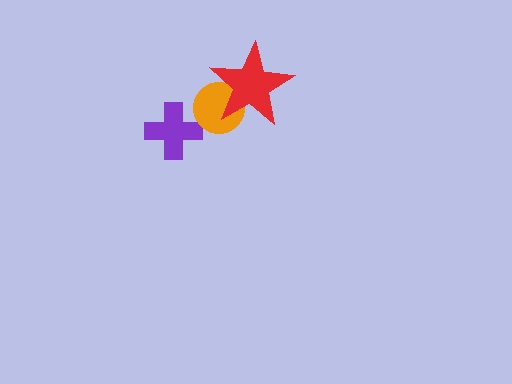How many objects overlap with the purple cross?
0 objects overlap with the purple cross.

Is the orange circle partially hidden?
Yes, it is partially covered by another shape.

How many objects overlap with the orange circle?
1 object overlaps with the orange circle.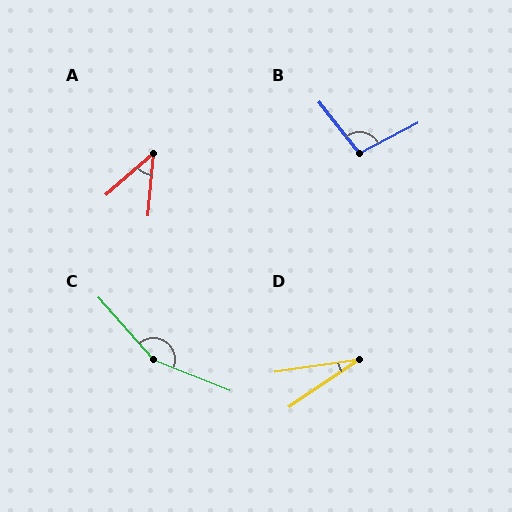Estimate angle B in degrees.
Approximately 100 degrees.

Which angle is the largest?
C, at approximately 153 degrees.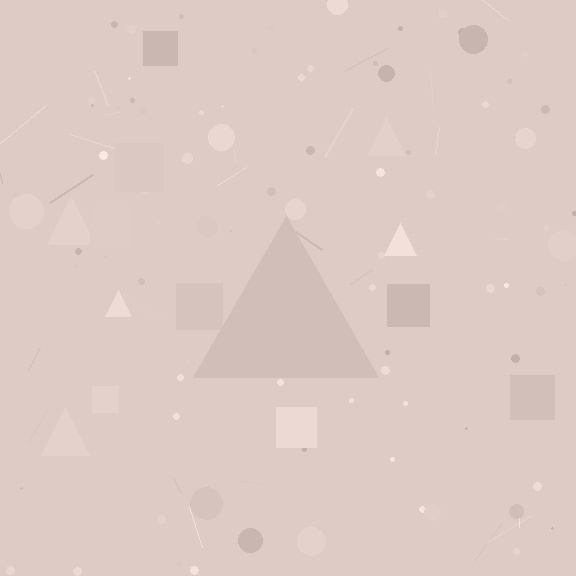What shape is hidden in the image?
A triangle is hidden in the image.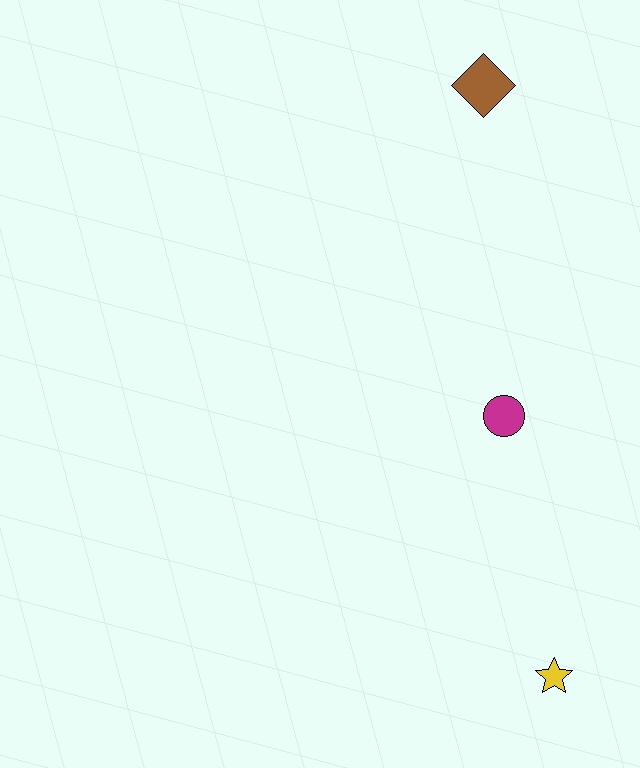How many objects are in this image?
There are 3 objects.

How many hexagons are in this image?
There are no hexagons.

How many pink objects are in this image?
There are no pink objects.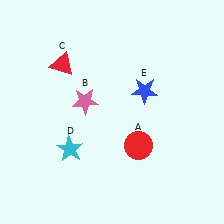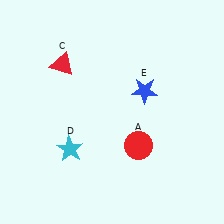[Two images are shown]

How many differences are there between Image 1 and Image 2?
There is 1 difference between the two images.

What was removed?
The pink star (B) was removed in Image 2.